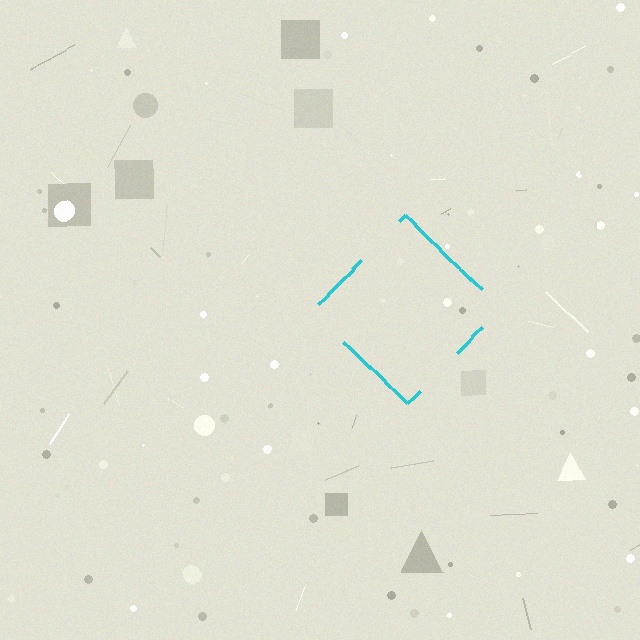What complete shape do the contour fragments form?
The contour fragments form a diamond.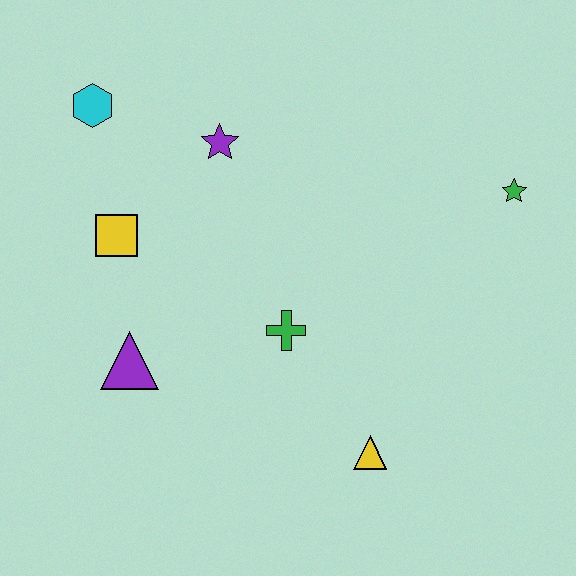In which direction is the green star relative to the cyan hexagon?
The green star is to the right of the cyan hexagon.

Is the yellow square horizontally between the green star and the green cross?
No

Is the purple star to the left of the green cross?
Yes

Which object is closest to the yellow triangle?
The green cross is closest to the yellow triangle.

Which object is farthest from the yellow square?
The green star is farthest from the yellow square.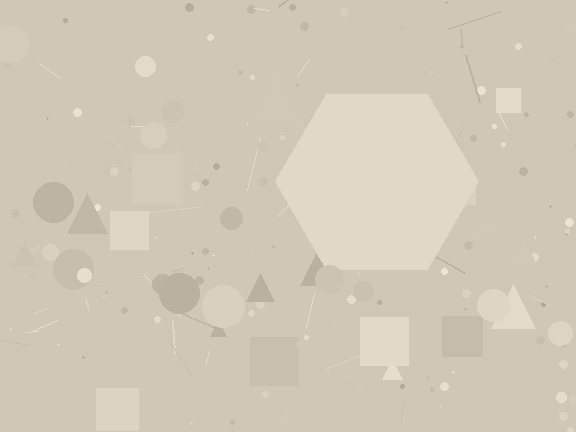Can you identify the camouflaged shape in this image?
The camouflaged shape is a hexagon.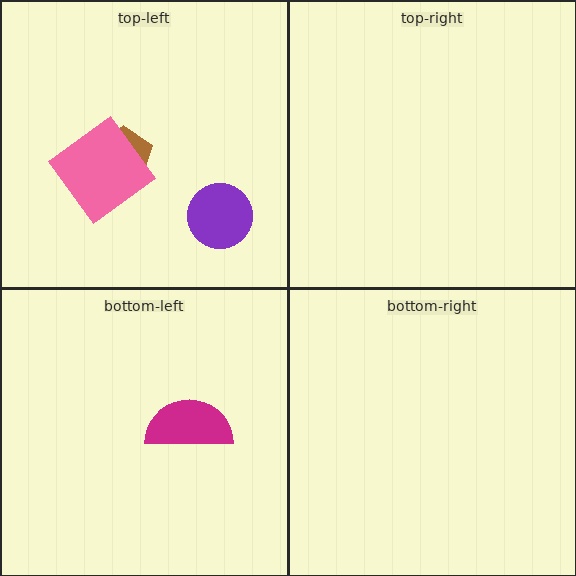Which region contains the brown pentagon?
The top-left region.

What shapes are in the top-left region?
The brown pentagon, the purple circle, the pink diamond.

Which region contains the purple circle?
The top-left region.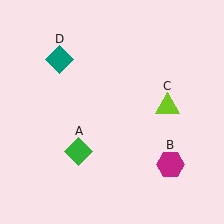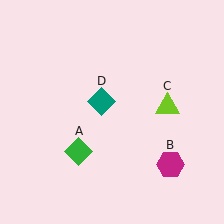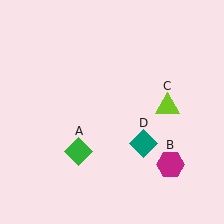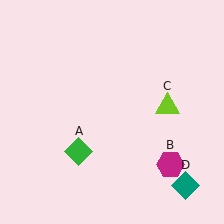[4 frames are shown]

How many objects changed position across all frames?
1 object changed position: teal diamond (object D).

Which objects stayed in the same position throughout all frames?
Green diamond (object A) and magenta hexagon (object B) and lime triangle (object C) remained stationary.